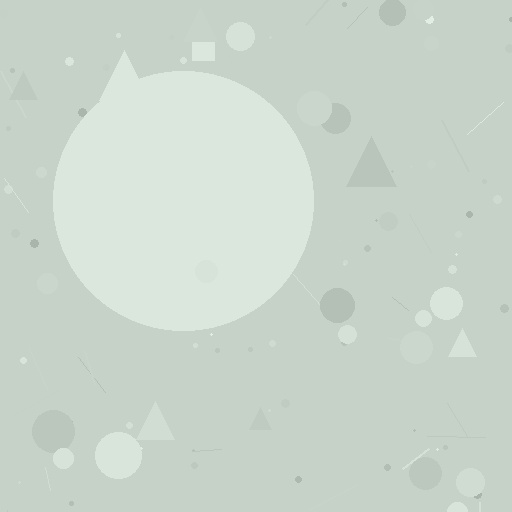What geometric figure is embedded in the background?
A circle is embedded in the background.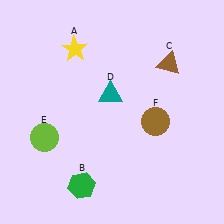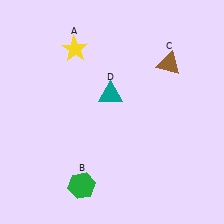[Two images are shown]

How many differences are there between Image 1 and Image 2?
There are 2 differences between the two images.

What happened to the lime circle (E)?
The lime circle (E) was removed in Image 2. It was in the bottom-left area of Image 1.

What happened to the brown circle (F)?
The brown circle (F) was removed in Image 2. It was in the bottom-right area of Image 1.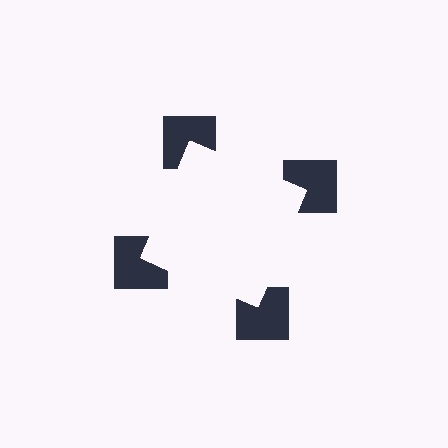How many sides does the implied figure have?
4 sides.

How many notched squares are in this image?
There are 4 — one at each vertex of the illusory square.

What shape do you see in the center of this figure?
An illusory square — its edges are inferred from the aligned wedge cuts in the notched squares, not physically drawn.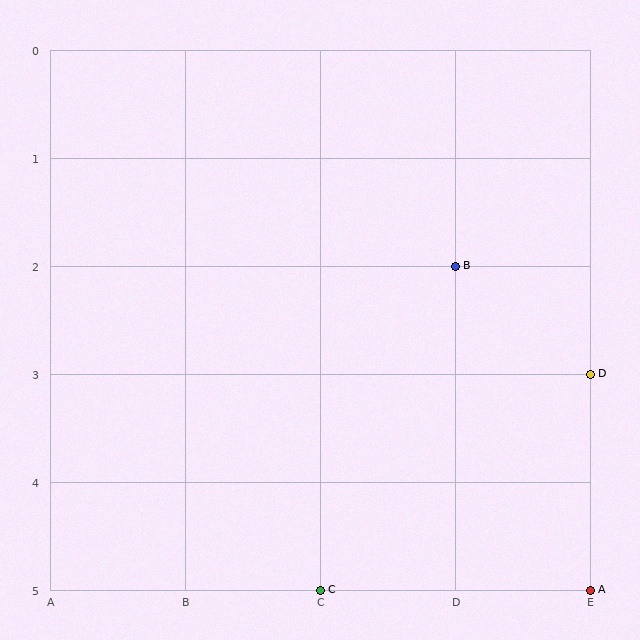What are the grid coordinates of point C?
Point C is at grid coordinates (C, 5).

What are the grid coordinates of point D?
Point D is at grid coordinates (E, 3).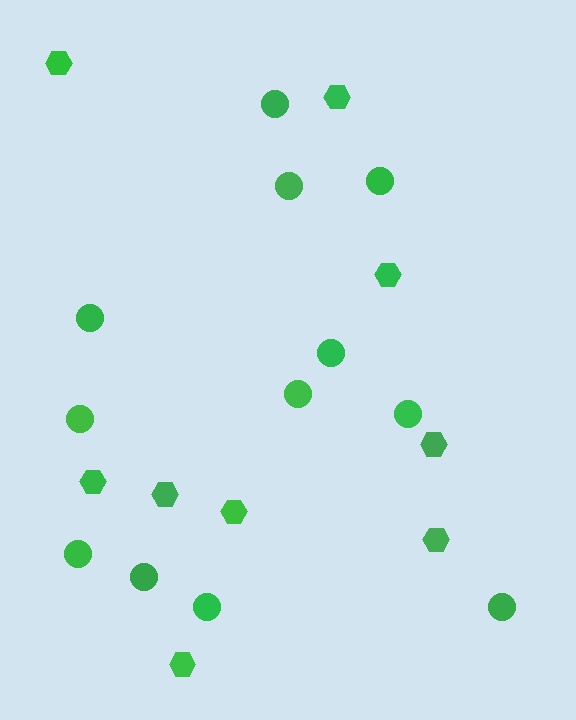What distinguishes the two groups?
There are 2 groups: one group of hexagons (9) and one group of circles (12).